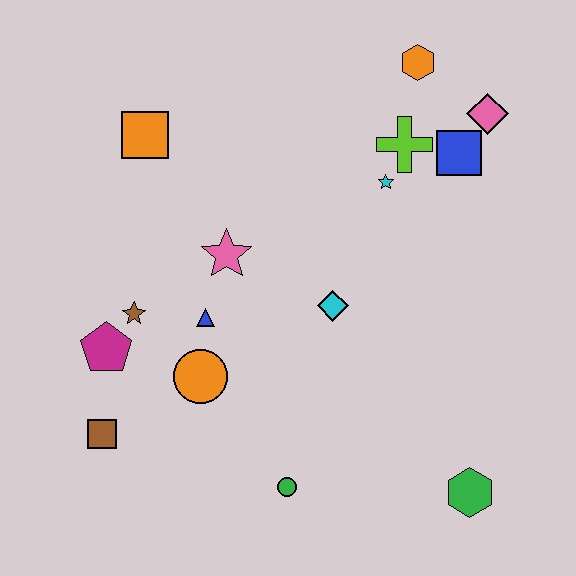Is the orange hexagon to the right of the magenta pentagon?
Yes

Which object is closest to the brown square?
The magenta pentagon is closest to the brown square.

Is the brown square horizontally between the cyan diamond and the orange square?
No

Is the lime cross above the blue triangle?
Yes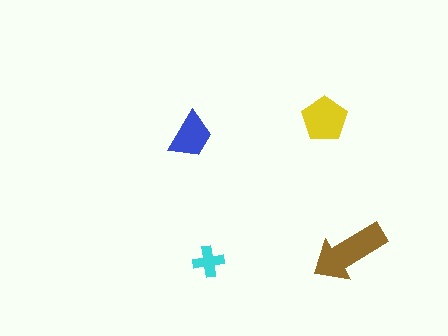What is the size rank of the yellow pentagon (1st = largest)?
2nd.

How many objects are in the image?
There are 4 objects in the image.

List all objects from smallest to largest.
The cyan cross, the blue trapezoid, the yellow pentagon, the brown arrow.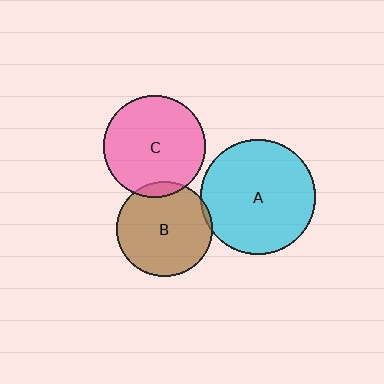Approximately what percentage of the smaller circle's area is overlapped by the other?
Approximately 5%.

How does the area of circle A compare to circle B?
Approximately 1.5 times.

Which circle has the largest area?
Circle A (cyan).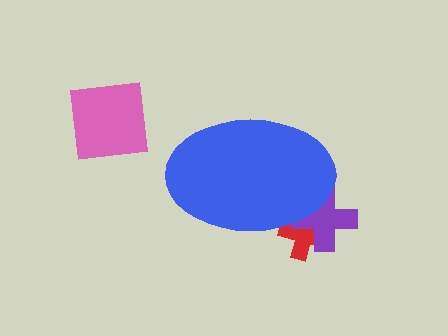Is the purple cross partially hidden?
Yes, the purple cross is partially hidden behind the blue ellipse.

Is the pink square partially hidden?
No, the pink square is fully visible.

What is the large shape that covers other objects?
A blue ellipse.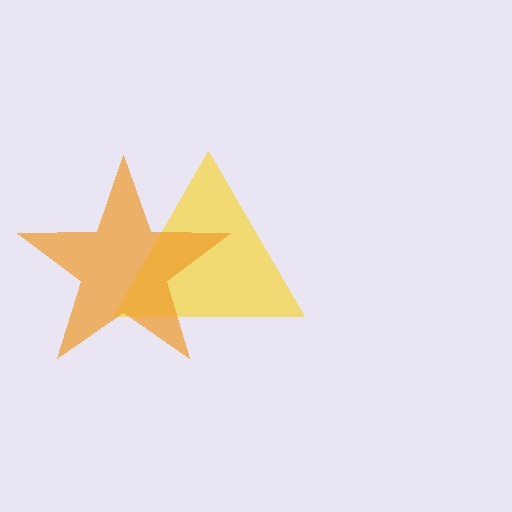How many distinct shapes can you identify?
There are 2 distinct shapes: a yellow triangle, an orange star.